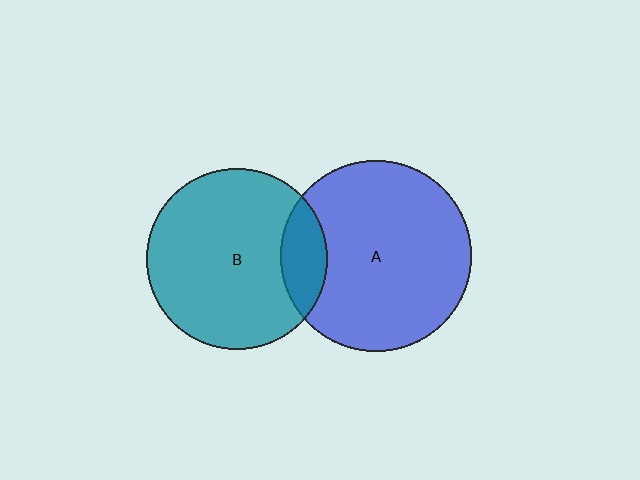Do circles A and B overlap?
Yes.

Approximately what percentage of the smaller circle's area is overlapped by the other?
Approximately 15%.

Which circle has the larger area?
Circle A (blue).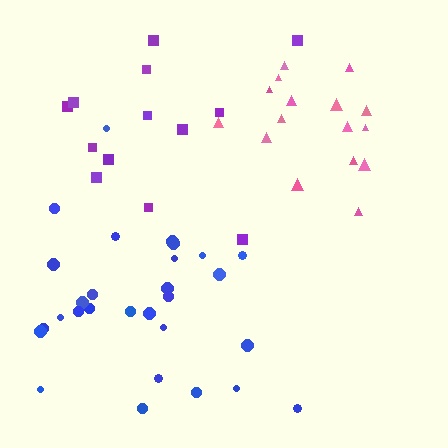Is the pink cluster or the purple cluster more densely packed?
Pink.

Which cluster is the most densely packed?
Blue.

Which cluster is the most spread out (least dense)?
Purple.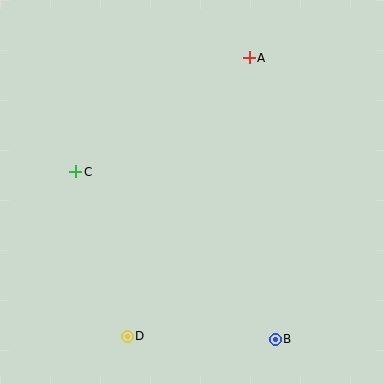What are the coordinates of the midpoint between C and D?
The midpoint between C and D is at (101, 254).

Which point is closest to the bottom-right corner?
Point B is closest to the bottom-right corner.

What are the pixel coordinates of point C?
Point C is at (76, 172).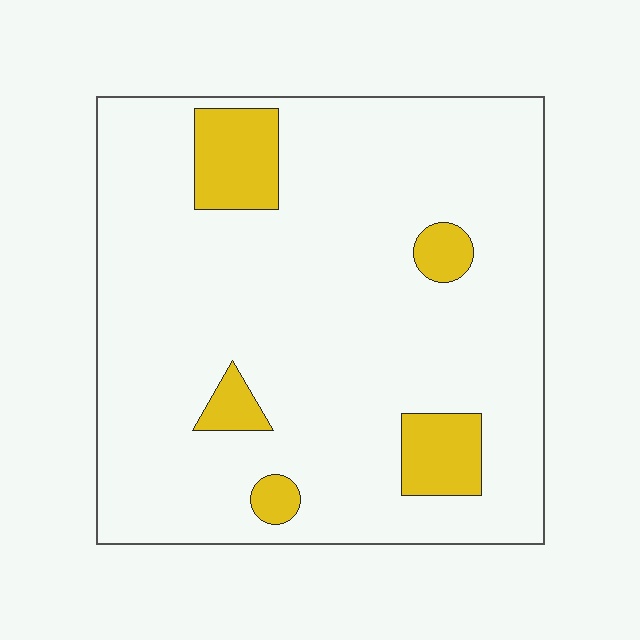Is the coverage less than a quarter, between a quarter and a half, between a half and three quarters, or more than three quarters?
Less than a quarter.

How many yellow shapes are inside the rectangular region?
5.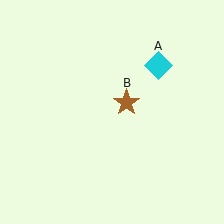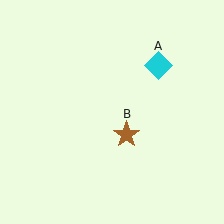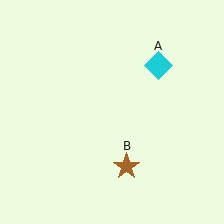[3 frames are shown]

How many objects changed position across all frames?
1 object changed position: brown star (object B).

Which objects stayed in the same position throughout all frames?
Cyan diamond (object A) remained stationary.